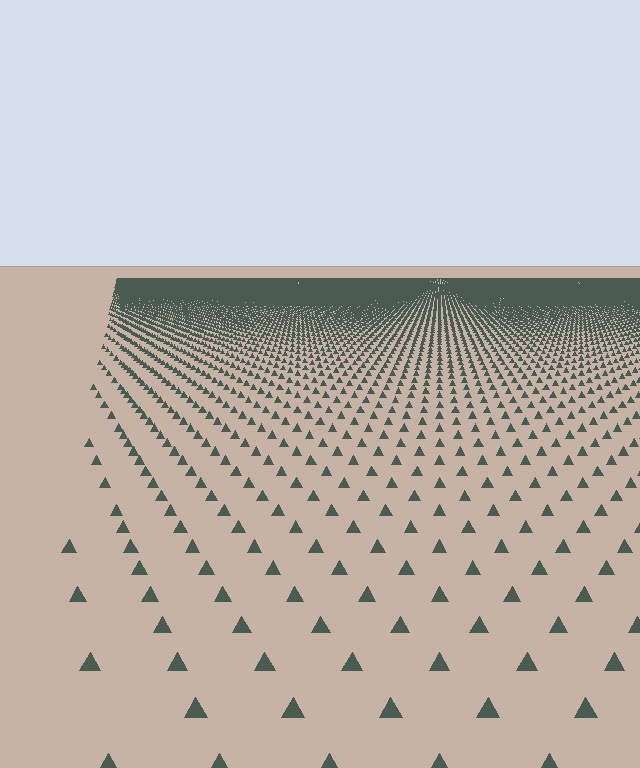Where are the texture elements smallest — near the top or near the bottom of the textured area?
Near the top.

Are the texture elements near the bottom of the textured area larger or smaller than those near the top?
Larger. Near the bottom, elements are closer to the viewer and appear at a bigger on-screen size.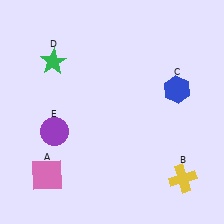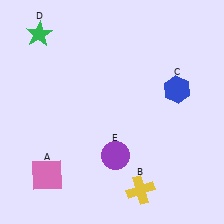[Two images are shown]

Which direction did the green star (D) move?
The green star (D) moved up.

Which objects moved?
The objects that moved are: the yellow cross (B), the green star (D), the purple circle (E).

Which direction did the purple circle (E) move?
The purple circle (E) moved right.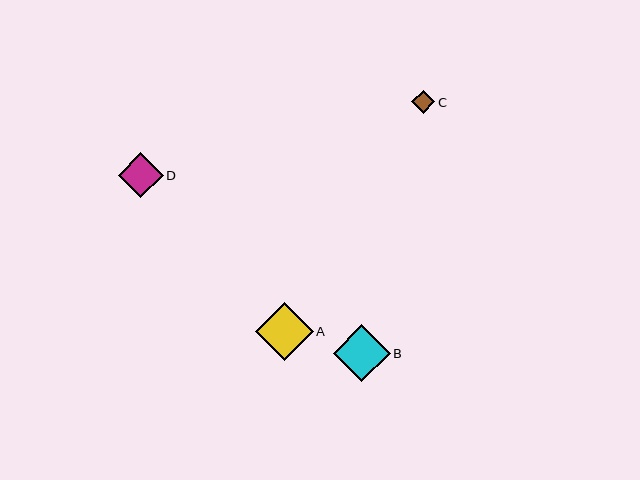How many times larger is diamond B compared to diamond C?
Diamond B is approximately 2.5 times the size of diamond C.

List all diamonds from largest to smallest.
From largest to smallest: A, B, D, C.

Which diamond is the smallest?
Diamond C is the smallest with a size of approximately 23 pixels.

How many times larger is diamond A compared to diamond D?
Diamond A is approximately 1.3 times the size of diamond D.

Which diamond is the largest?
Diamond A is the largest with a size of approximately 58 pixels.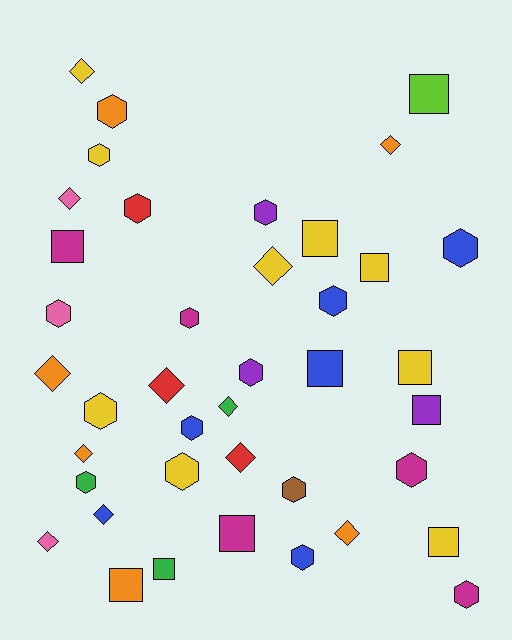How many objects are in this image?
There are 40 objects.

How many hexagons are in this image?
There are 17 hexagons.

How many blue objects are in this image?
There are 6 blue objects.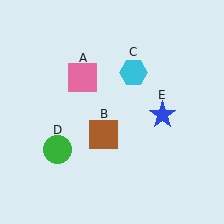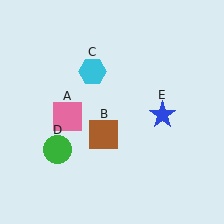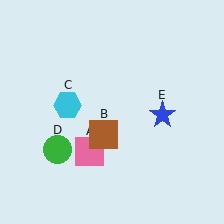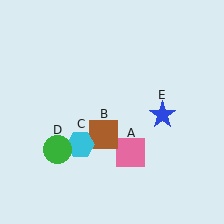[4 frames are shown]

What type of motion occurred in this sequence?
The pink square (object A), cyan hexagon (object C) rotated counterclockwise around the center of the scene.